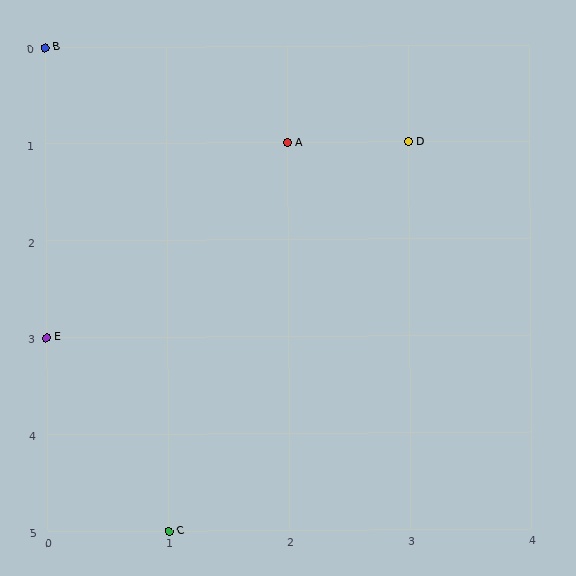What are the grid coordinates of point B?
Point B is at grid coordinates (0, 0).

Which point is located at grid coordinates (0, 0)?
Point B is at (0, 0).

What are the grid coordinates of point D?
Point D is at grid coordinates (3, 1).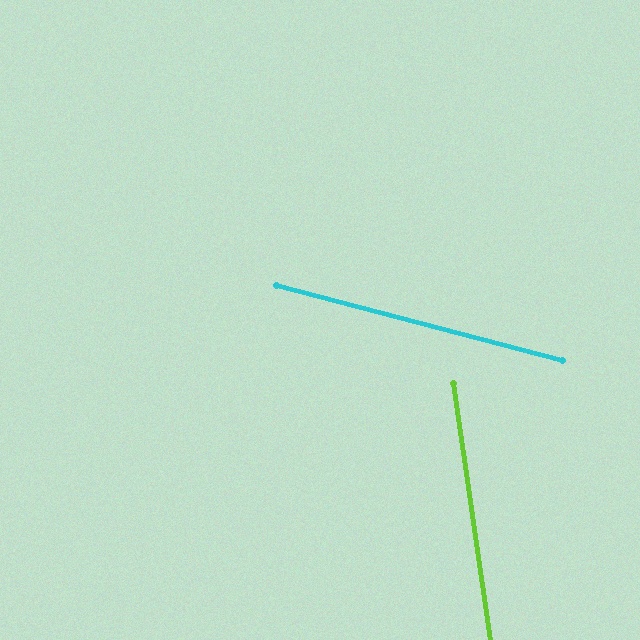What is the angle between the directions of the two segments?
Approximately 67 degrees.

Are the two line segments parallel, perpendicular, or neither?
Neither parallel nor perpendicular — they differ by about 67°.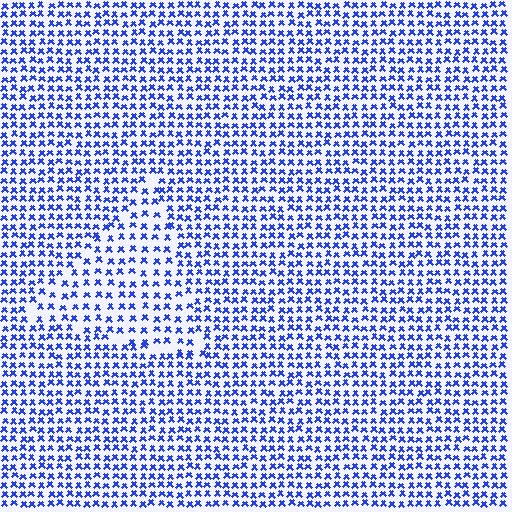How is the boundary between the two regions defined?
The boundary is defined by a change in element density (approximately 1.6x ratio). All elements are the same color, size, and shape.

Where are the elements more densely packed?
The elements are more densely packed outside the triangle boundary.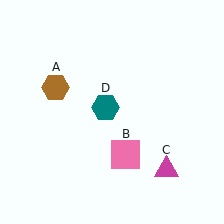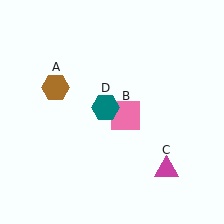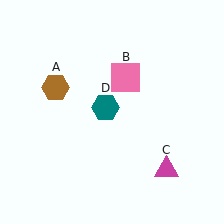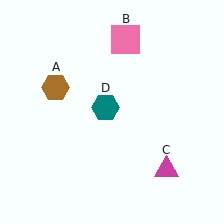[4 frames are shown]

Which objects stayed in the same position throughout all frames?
Brown hexagon (object A) and magenta triangle (object C) and teal hexagon (object D) remained stationary.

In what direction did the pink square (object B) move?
The pink square (object B) moved up.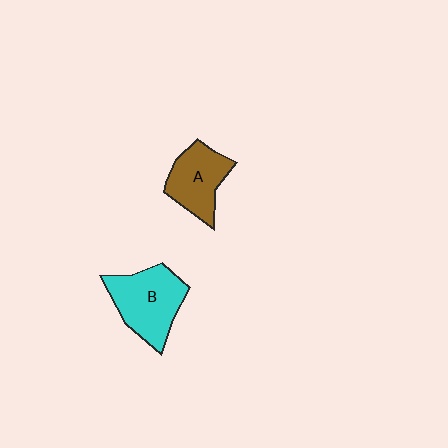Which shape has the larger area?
Shape B (cyan).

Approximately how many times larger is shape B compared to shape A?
Approximately 1.3 times.